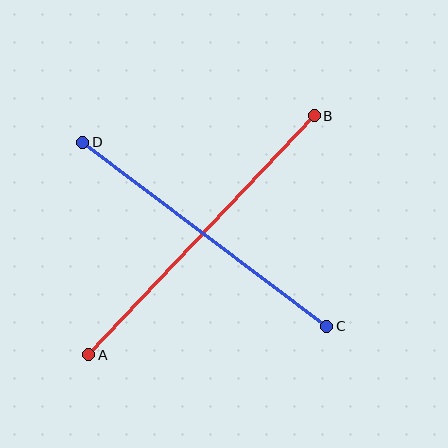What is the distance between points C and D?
The distance is approximately 306 pixels.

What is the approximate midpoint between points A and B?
The midpoint is at approximately (202, 235) pixels.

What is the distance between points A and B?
The distance is approximately 328 pixels.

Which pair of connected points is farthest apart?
Points A and B are farthest apart.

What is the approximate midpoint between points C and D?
The midpoint is at approximately (205, 234) pixels.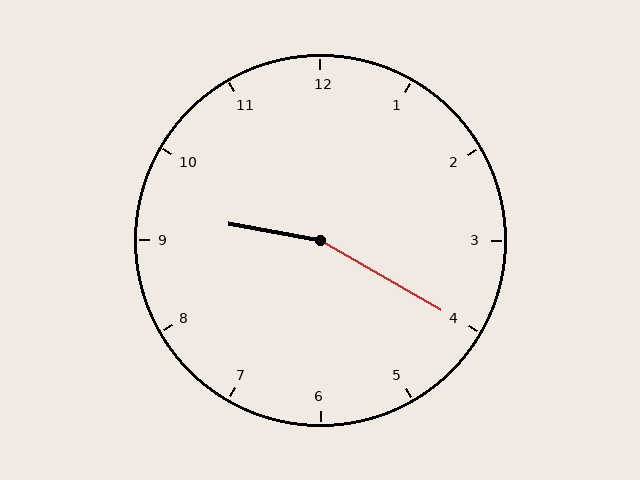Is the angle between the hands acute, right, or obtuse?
It is obtuse.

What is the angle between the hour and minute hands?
Approximately 160 degrees.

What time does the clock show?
9:20.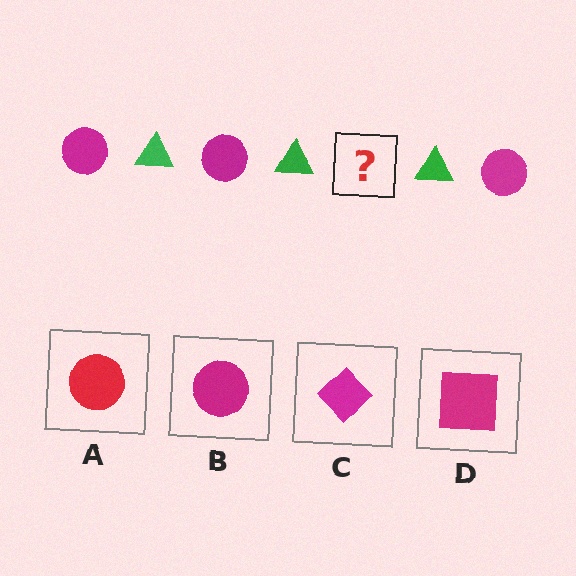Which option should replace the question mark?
Option B.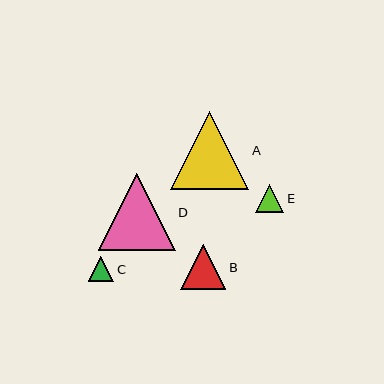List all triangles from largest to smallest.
From largest to smallest: A, D, B, E, C.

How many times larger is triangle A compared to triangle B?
Triangle A is approximately 1.7 times the size of triangle B.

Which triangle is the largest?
Triangle A is the largest with a size of approximately 78 pixels.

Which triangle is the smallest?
Triangle C is the smallest with a size of approximately 25 pixels.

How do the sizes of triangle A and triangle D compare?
Triangle A and triangle D are approximately the same size.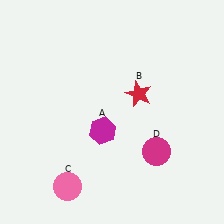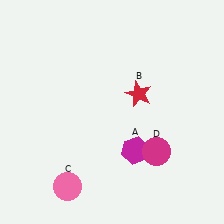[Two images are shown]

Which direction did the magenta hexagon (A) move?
The magenta hexagon (A) moved right.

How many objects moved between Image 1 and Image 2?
1 object moved between the two images.